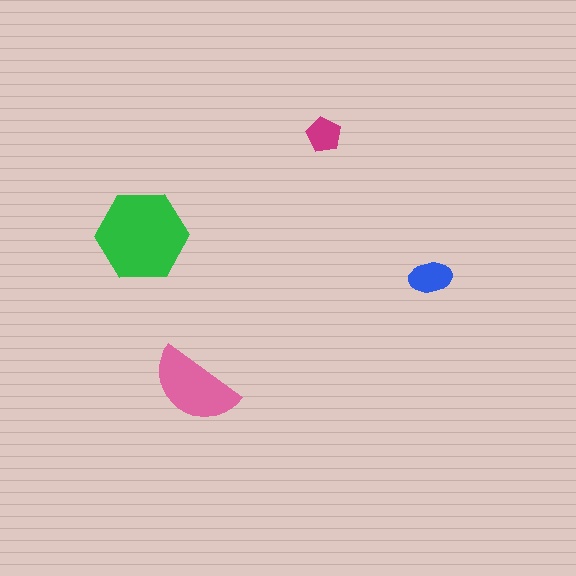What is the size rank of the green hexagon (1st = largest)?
1st.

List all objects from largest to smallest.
The green hexagon, the pink semicircle, the blue ellipse, the magenta pentagon.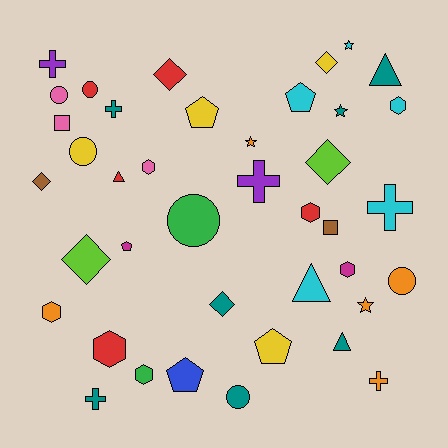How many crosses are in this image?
There are 6 crosses.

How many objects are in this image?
There are 40 objects.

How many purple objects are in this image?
There are 2 purple objects.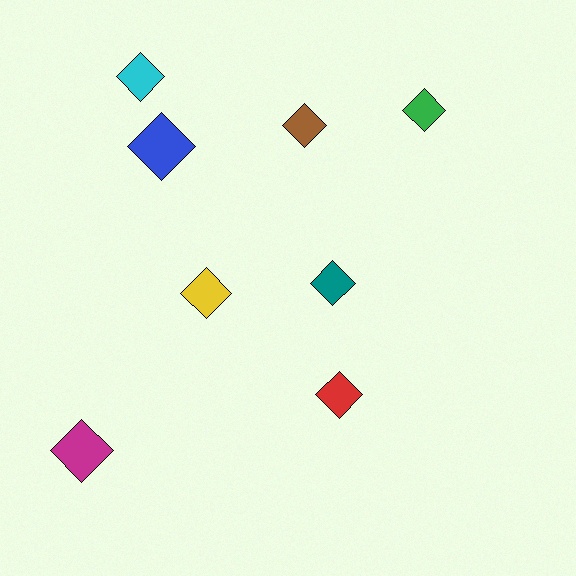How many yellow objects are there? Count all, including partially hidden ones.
There is 1 yellow object.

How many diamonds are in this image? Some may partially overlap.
There are 8 diamonds.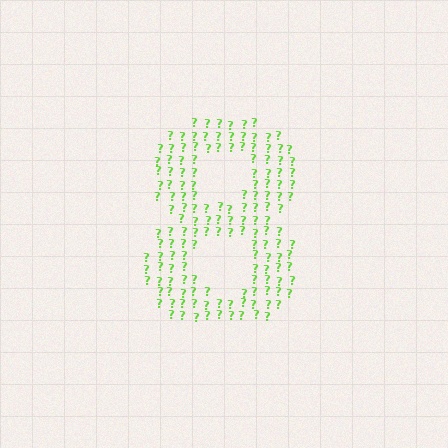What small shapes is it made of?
It is made of small question marks.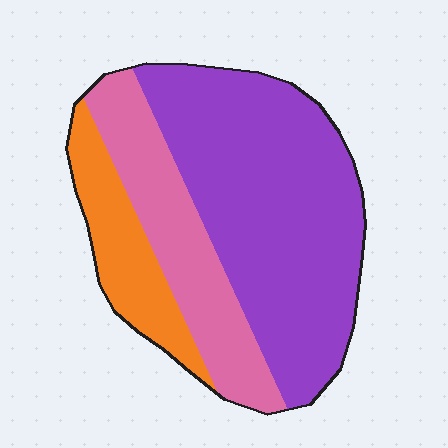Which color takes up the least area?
Orange, at roughly 15%.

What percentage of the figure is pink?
Pink covers 26% of the figure.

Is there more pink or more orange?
Pink.